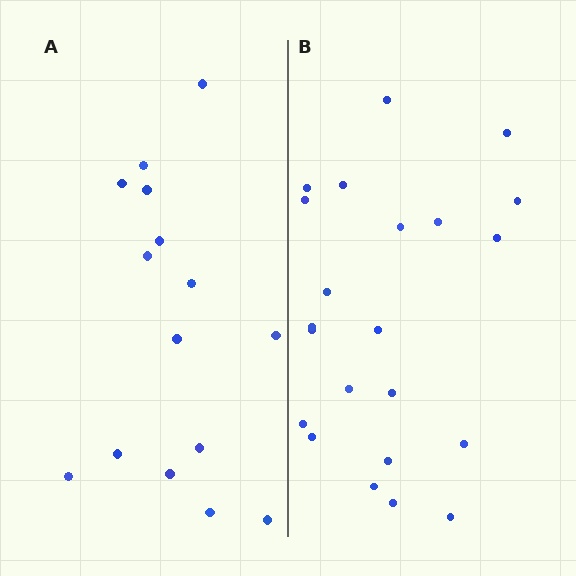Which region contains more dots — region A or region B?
Region B (the right region) has more dots.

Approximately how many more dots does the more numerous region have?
Region B has roughly 8 or so more dots than region A.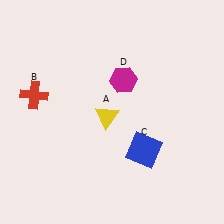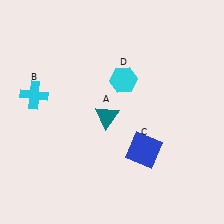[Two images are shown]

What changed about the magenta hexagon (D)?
In Image 1, D is magenta. In Image 2, it changed to cyan.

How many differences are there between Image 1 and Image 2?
There are 3 differences between the two images.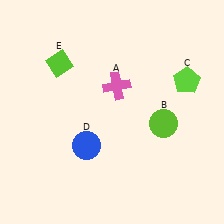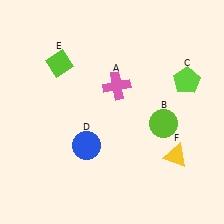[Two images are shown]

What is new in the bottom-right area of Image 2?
A yellow triangle (F) was added in the bottom-right area of Image 2.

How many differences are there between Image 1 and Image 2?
There is 1 difference between the two images.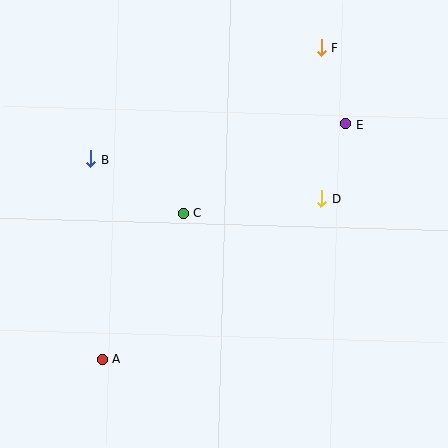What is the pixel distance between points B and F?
The distance between B and F is 256 pixels.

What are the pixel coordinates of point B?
Point B is at (91, 159).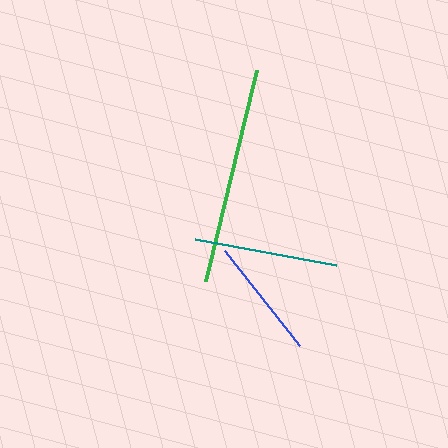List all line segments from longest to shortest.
From longest to shortest: green, teal, blue.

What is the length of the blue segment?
The blue segment is approximately 121 pixels long.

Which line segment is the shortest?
The blue line is the shortest at approximately 121 pixels.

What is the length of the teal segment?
The teal segment is approximately 144 pixels long.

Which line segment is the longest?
The green line is the longest at approximately 217 pixels.